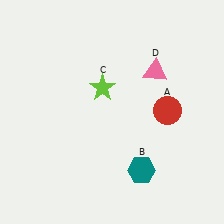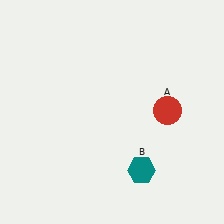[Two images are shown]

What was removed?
The pink triangle (D), the lime star (C) were removed in Image 2.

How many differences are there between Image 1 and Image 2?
There are 2 differences between the two images.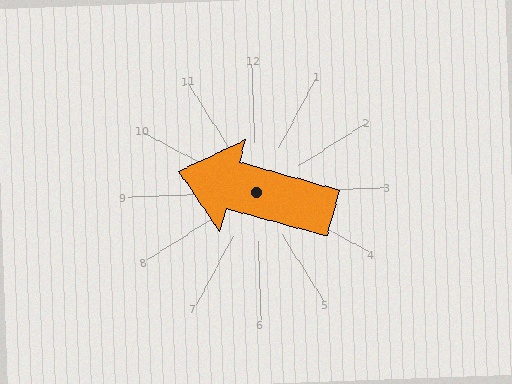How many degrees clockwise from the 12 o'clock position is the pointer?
Approximately 287 degrees.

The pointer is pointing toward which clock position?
Roughly 10 o'clock.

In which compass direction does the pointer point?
West.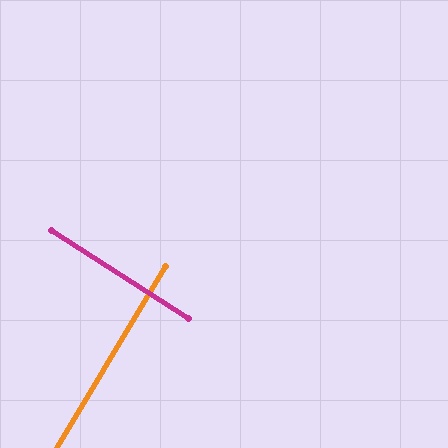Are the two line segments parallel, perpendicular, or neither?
Perpendicular — they meet at approximately 88°.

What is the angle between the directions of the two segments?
Approximately 88 degrees.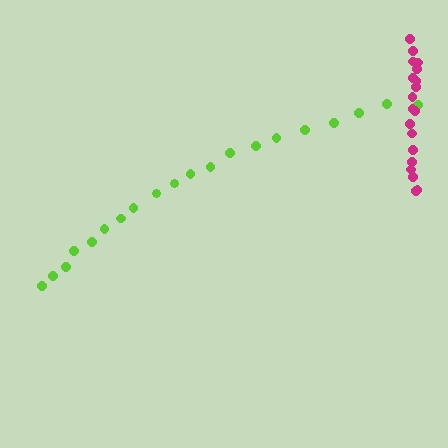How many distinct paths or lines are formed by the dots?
There are 2 distinct paths.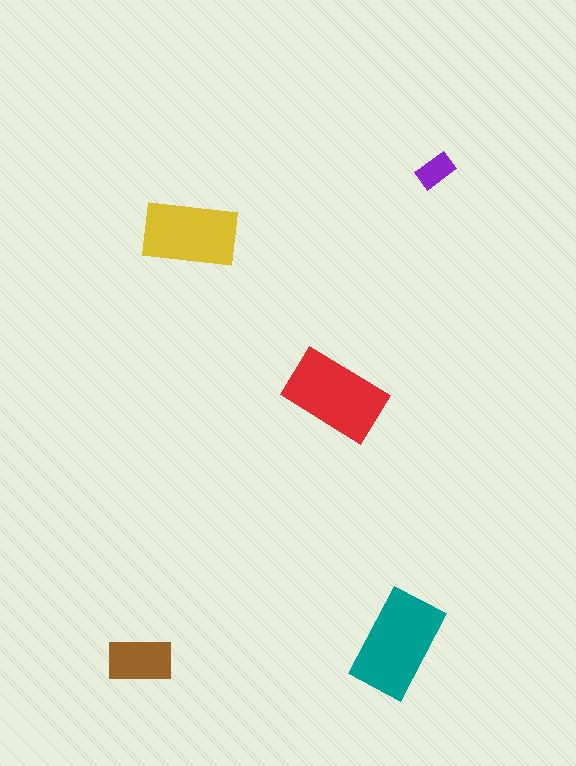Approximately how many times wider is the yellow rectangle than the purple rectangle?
About 2.5 times wider.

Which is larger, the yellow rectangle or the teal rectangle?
The teal one.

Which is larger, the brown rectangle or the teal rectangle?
The teal one.